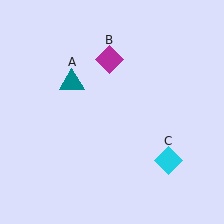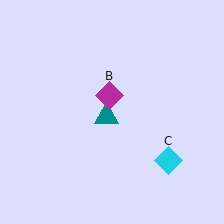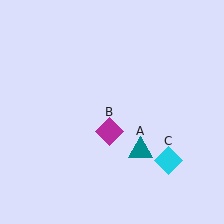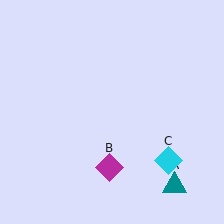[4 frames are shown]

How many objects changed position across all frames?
2 objects changed position: teal triangle (object A), magenta diamond (object B).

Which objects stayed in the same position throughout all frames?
Cyan diamond (object C) remained stationary.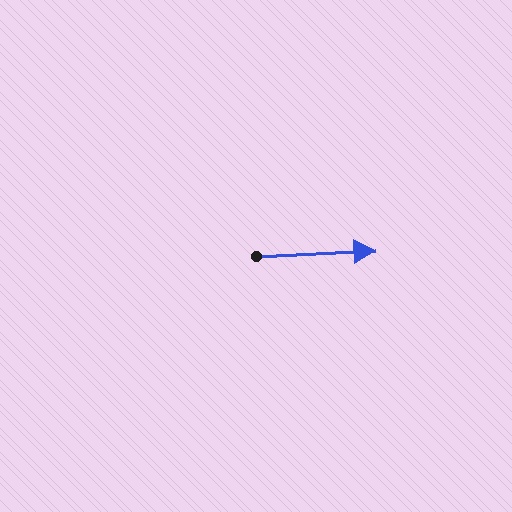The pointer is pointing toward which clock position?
Roughly 3 o'clock.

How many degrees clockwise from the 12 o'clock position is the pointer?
Approximately 87 degrees.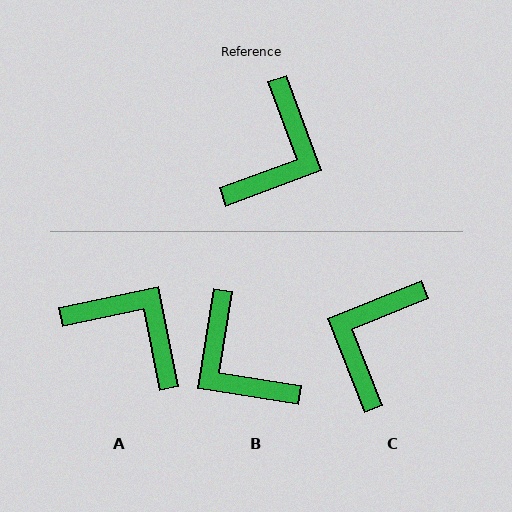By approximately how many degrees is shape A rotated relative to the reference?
Approximately 81 degrees counter-clockwise.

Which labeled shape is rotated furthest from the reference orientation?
C, about 179 degrees away.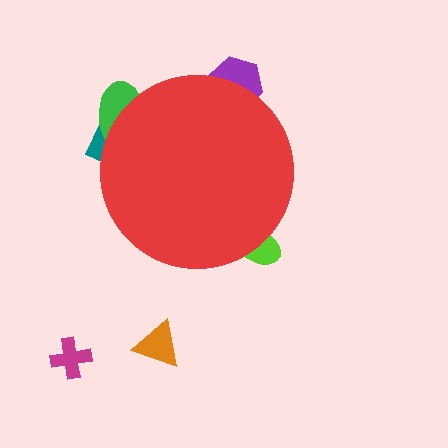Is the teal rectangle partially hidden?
Yes, the teal rectangle is partially hidden behind the red circle.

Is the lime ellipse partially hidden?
Yes, the lime ellipse is partially hidden behind the red circle.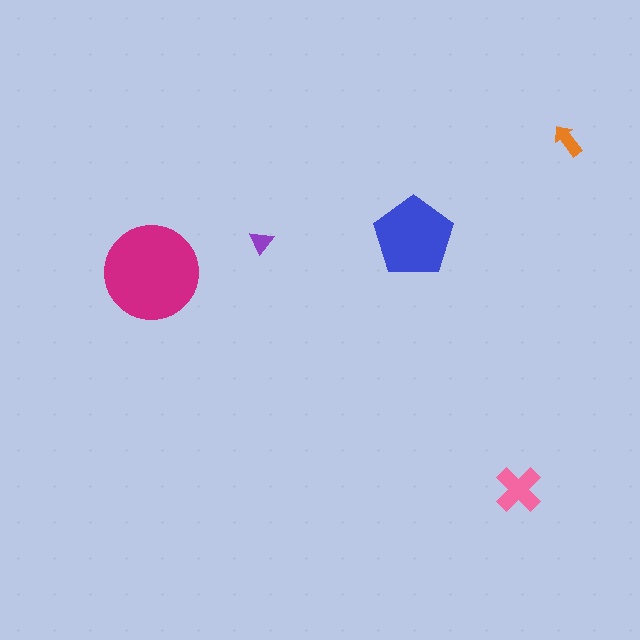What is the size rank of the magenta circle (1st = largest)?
1st.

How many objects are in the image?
There are 5 objects in the image.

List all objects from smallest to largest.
The purple triangle, the orange arrow, the pink cross, the blue pentagon, the magenta circle.